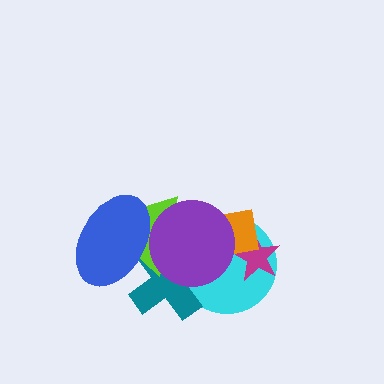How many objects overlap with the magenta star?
2 objects overlap with the magenta star.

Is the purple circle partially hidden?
No, no other shape covers it.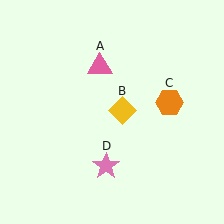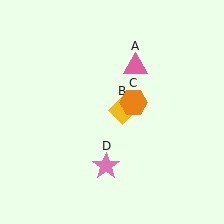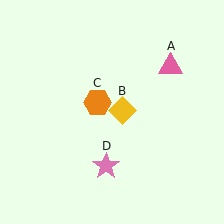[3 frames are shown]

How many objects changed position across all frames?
2 objects changed position: pink triangle (object A), orange hexagon (object C).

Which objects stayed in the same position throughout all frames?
Yellow diamond (object B) and pink star (object D) remained stationary.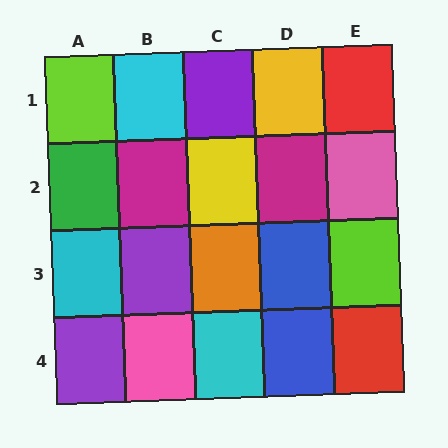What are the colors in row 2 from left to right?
Green, magenta, yellow, magenta, pink.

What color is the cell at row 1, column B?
Cyan.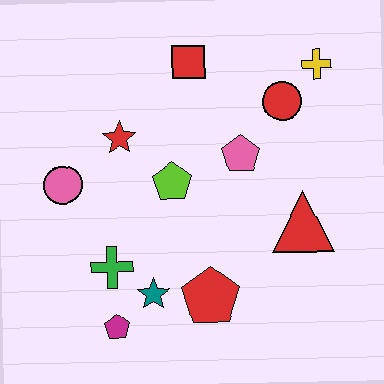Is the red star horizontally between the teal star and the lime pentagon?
No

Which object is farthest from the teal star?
The yellow cross is farthest from the teal star.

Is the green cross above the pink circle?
No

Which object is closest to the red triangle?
The pink pentagon is closest to the red triangle.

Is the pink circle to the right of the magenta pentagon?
No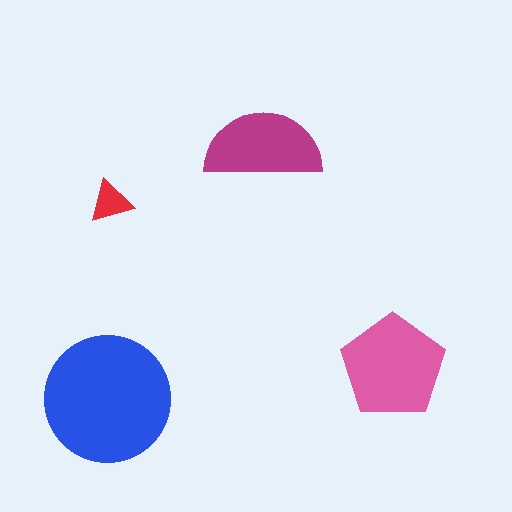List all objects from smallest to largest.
The red triangle, the magenta semicircle, the pink pentagon, the blue circle.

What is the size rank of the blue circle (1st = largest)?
1st.